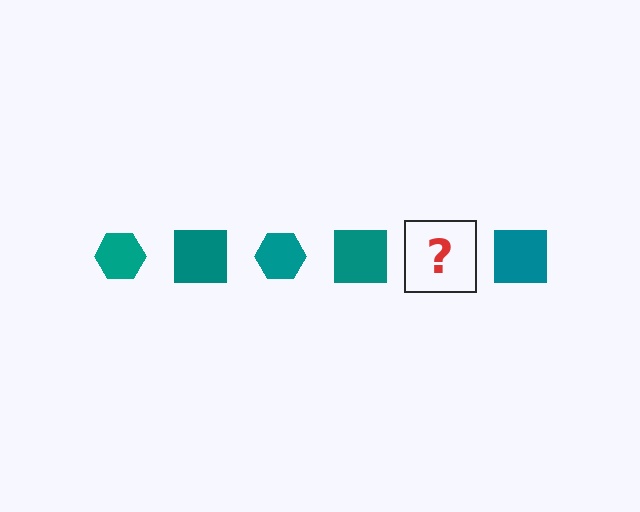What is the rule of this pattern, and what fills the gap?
The rule is that the pattern cycles through hexagon, square shapes in teal. The gap should be filled with a teal hexagon.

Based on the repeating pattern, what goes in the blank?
The blank should be a teal hexagon.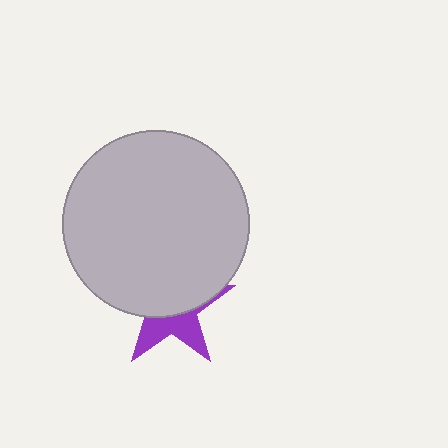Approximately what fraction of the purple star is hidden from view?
Roughly 61% of the purple star is hidden behind the light gray circle.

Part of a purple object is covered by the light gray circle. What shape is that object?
It is a star.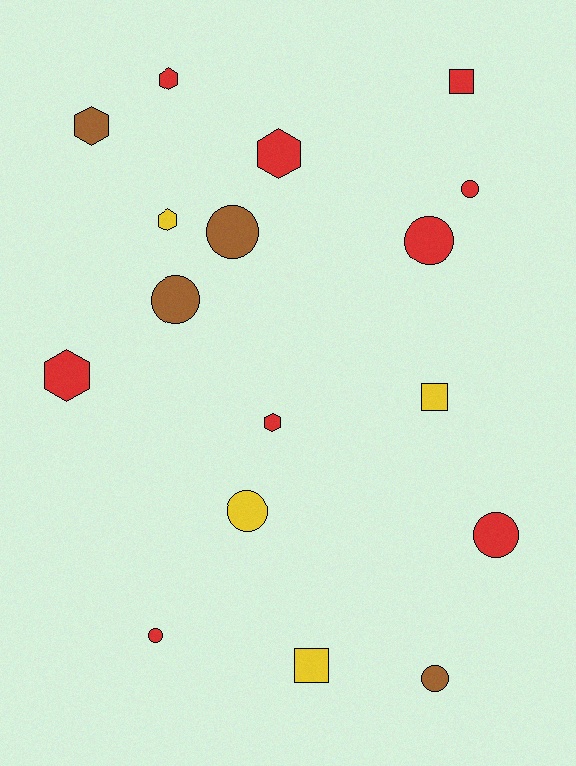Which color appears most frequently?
Red, with 9 objects.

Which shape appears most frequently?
Circle, with 8 objects.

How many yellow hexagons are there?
There is 1 yellow hexagon.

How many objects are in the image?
There are 17 objects.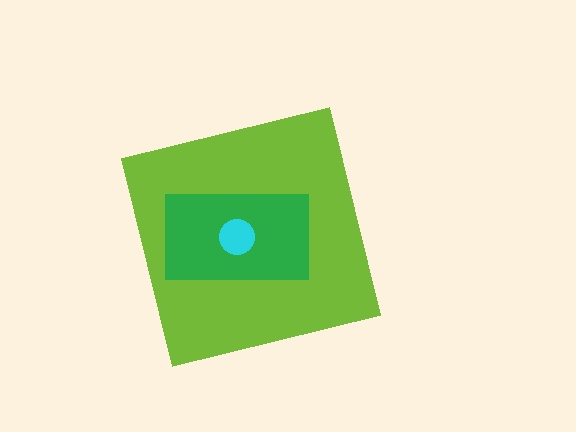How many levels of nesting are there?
3.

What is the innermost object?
The cyan circle.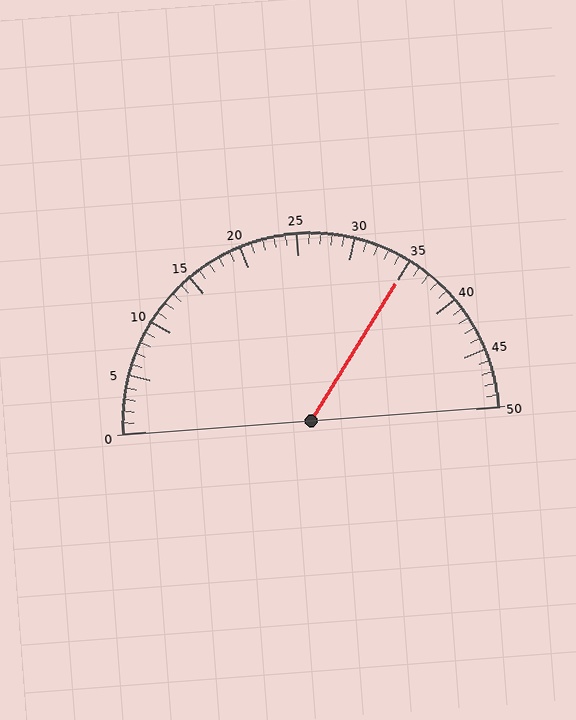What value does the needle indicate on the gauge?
The needle indicates approximately 35.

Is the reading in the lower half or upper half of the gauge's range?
The reading is in the upper half of the range (0 to 50).